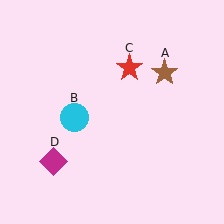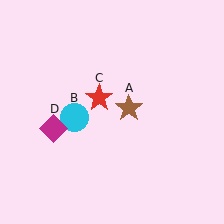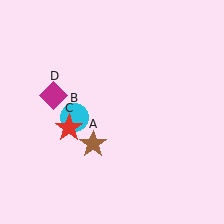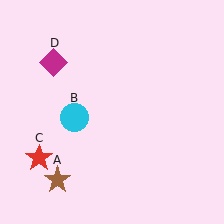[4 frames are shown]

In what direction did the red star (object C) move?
The red star (object C) moved down and to the left.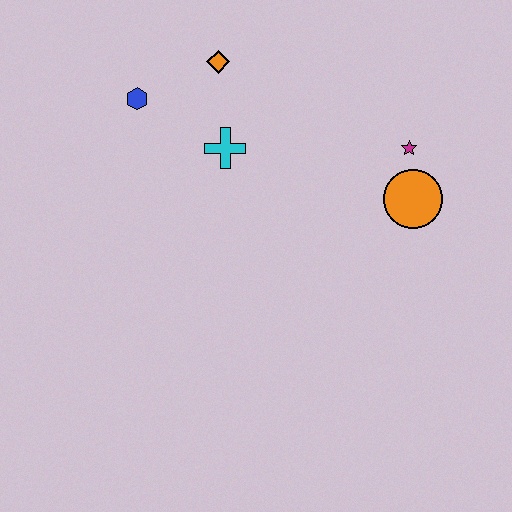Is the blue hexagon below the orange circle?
No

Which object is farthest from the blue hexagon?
The orange circle is farthest from the blue hexagon.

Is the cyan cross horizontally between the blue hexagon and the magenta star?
Yes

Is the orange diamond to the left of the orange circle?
Yes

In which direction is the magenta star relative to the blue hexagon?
The magenta star is to the right of the blue hexagon.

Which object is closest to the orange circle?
The magenta star is closest to the orange circle.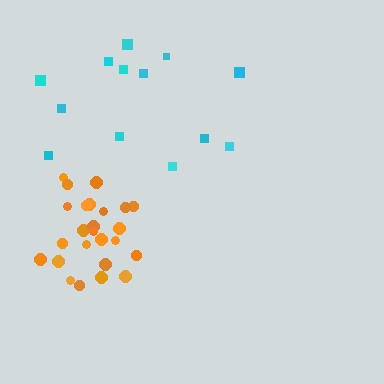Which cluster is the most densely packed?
Orange.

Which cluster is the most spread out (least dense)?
Cyan.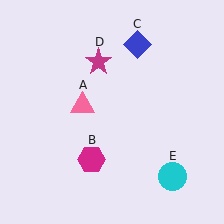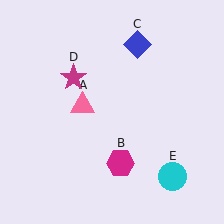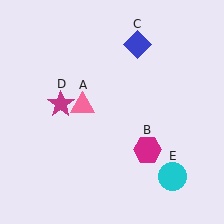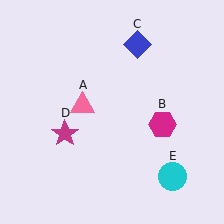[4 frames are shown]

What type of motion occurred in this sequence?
The magenta hexagon (object B), magenta star (object D) rotated counterclockwise around the center of the scene.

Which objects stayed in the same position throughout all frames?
Pink triangle (object A) and blue diamond (object C) and cyan circle (object E) remained stationary.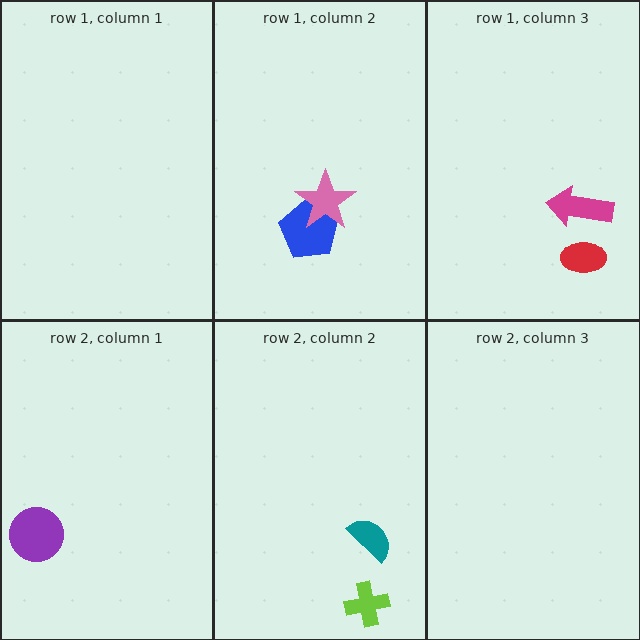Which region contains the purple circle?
The row 2, column 1 region.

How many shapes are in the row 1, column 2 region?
2.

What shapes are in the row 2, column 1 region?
The purple circle.